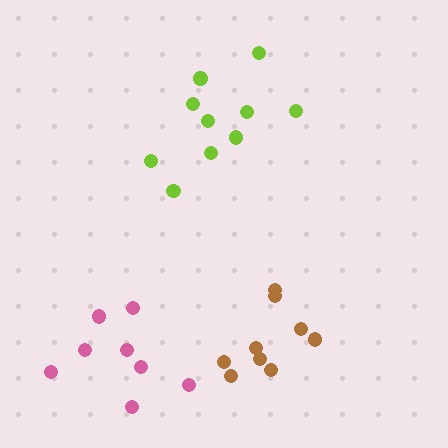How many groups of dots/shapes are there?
There are 3 groups.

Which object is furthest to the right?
The brown cluster is rightmost.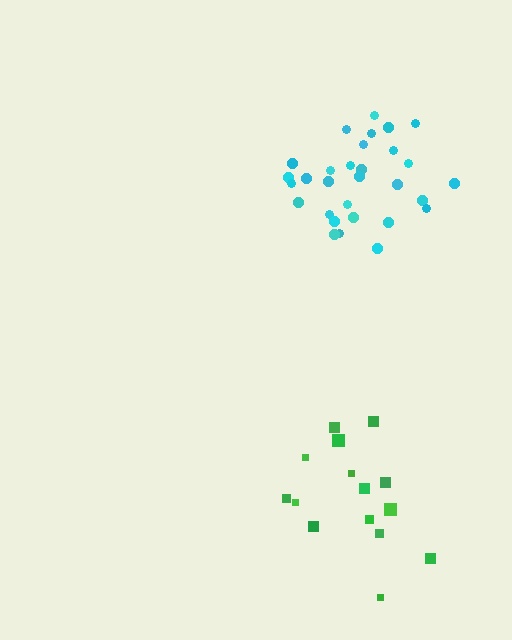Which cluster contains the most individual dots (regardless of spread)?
Cyan (30).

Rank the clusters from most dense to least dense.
cyan, green.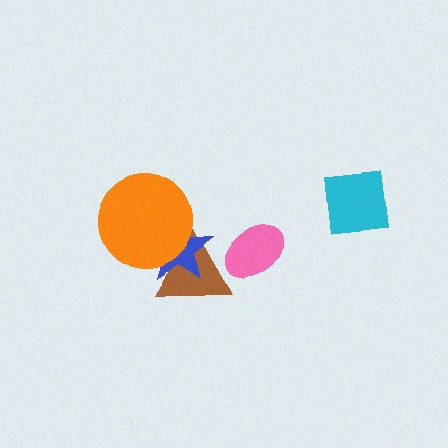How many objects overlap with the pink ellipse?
1 object overlaps with the pink ellipse.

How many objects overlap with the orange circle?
2 objects overlap with the orange circle.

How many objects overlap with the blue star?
2 objects overlap with the blue star.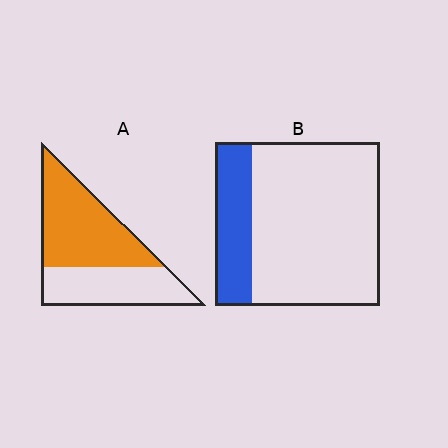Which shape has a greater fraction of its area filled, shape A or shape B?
Shape A.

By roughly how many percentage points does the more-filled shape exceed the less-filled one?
By roughly 35 percentage points (A over B).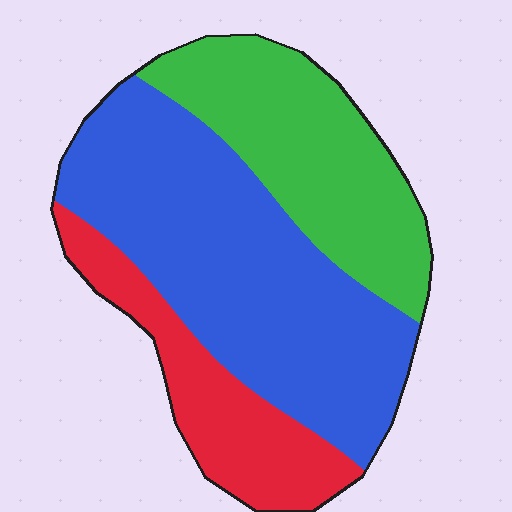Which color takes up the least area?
Red, at roughly 20%.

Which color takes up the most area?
Blue, at roughly 50%.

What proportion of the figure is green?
Green takes up about one third (1/3) of the figure.